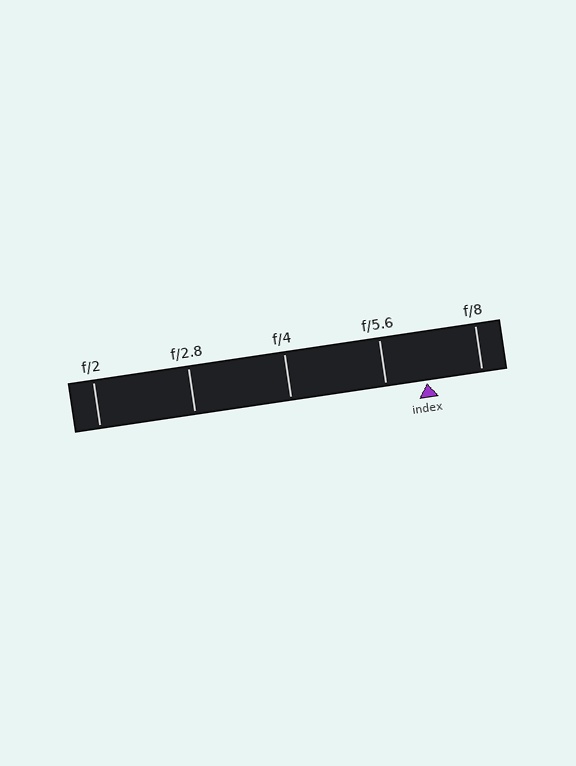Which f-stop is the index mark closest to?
The index mark is closest to f/5.6.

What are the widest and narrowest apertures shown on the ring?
The widest aperture shown is f/2 and the narrowest is f/8.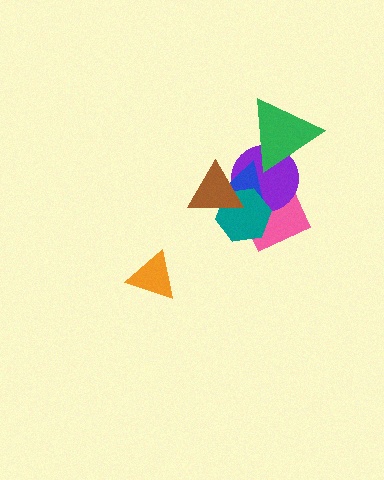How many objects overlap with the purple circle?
5 objects overlap with the purple circle.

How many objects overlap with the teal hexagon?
4 objects overlap with the teal hexagon.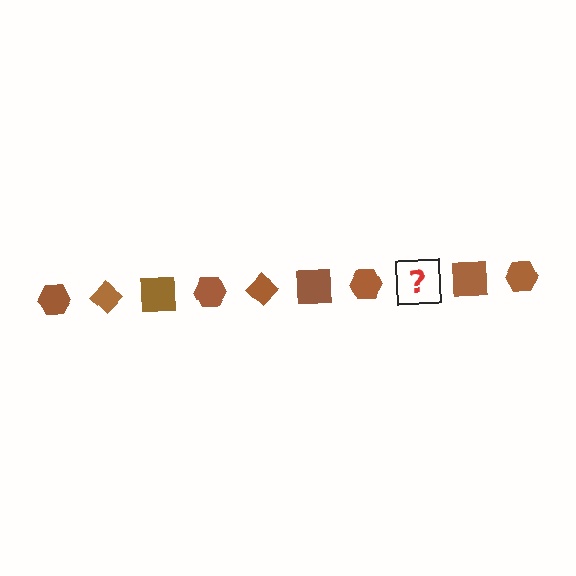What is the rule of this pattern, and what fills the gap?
The rule is that the pattern cycles through hexagon, diamond, square shapes in brown. The gap should be filled with a brown diamond.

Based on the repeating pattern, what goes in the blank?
The blank should be a brown diamond.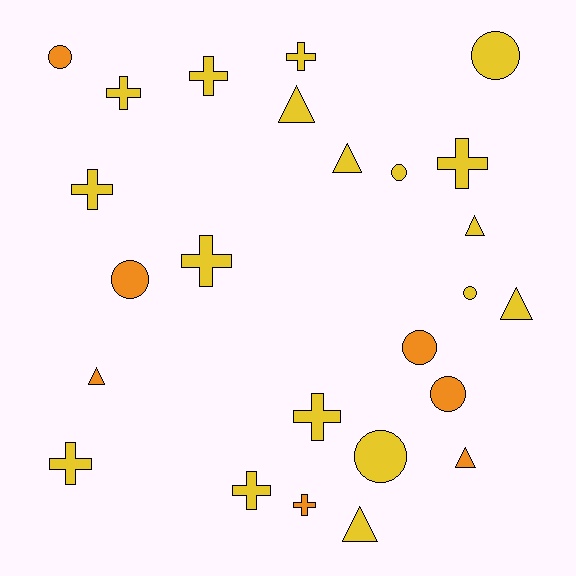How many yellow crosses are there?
There are 9 yellow crosses.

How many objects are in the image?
There are 25 objects.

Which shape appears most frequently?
Cross, with 10 objects.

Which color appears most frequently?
Yellow, with 18 objects.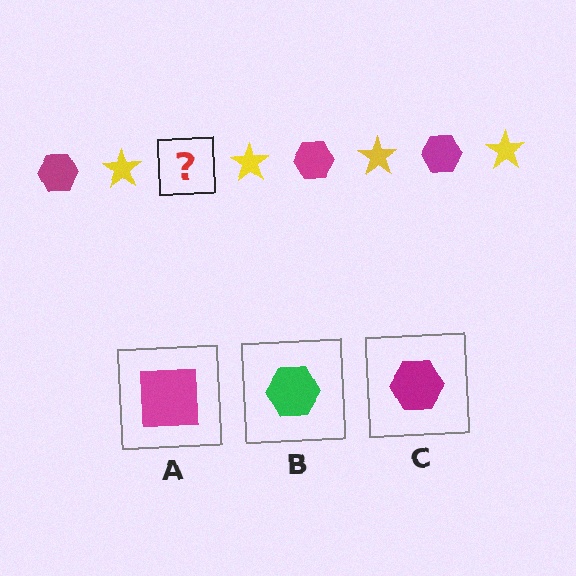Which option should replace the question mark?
Option C.